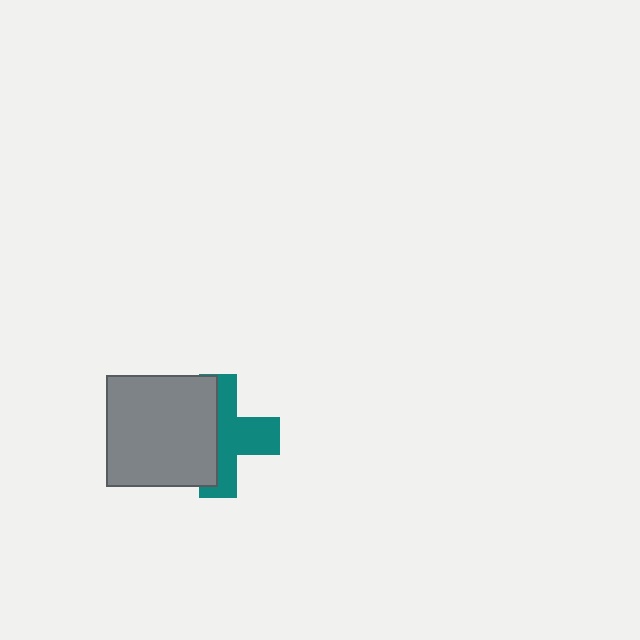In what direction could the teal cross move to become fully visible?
The teal cross could move right. That would shift it out from behind the gray square entirely.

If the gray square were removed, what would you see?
You would see the complete teal cross.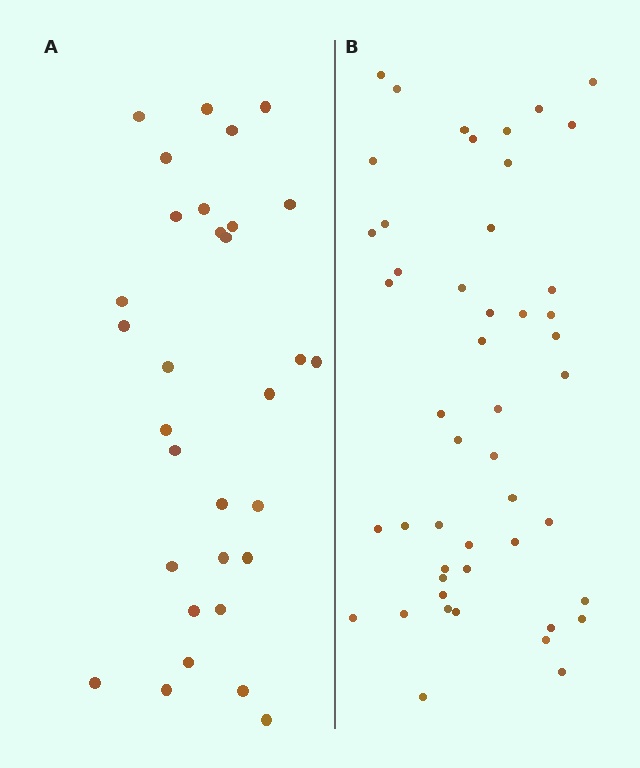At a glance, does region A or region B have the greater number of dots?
Region B (the right region) has more dots.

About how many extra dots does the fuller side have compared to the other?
Region B has approximately 15 more dots than region A.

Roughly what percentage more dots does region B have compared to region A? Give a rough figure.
About 55% more.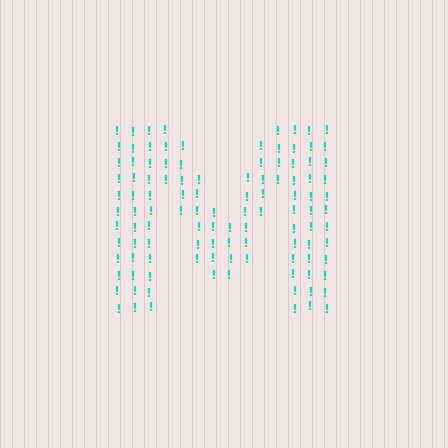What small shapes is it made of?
It is made of small exclamation marks.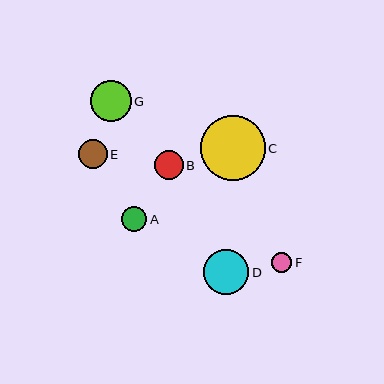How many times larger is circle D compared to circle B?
Circle D is approximately 1.6 times the size of circle B.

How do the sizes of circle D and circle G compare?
Circle D and circle G are approximately the same size.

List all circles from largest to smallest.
From largest to smallest: C, D, G, B, E, A, F.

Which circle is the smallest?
Circle F is the smallest with a size of approximately 21 pixels.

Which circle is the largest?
Circle C is the largest with a size of approximately 65 pixels.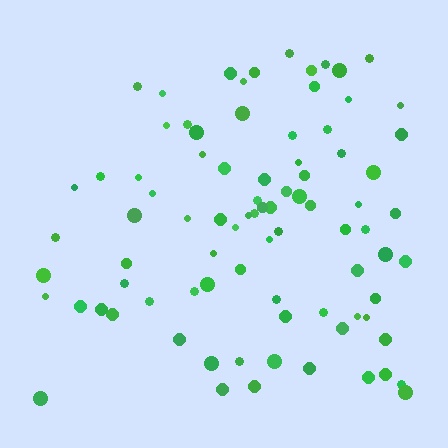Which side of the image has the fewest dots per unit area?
The left.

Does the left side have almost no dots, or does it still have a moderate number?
Still a moderate number, just noticeably fewer than the right.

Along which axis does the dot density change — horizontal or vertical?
Horizontal.